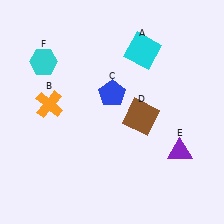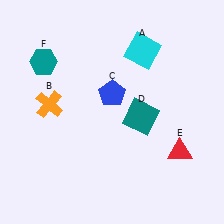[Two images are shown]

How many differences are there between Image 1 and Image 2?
There are 3 differences between the two images.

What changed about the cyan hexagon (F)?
In Image 1, F is cyan. In Image 2, it changed to teal.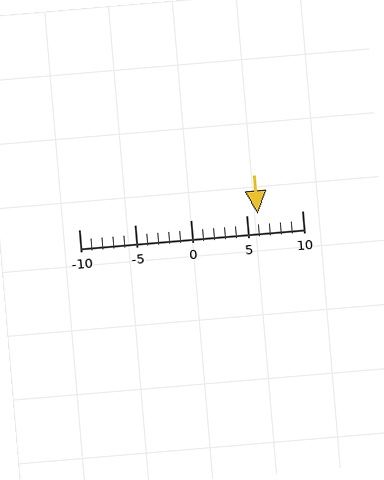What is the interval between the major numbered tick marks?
The major tick marks are spaced 5 units apart.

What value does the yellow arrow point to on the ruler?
The yellow arrow points to approximately 6.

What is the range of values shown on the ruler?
The ruler shows values from -10 to 10.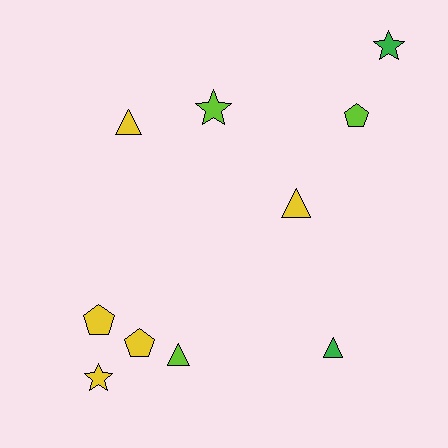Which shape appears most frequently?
Triangle, with 4 objects.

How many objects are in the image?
There are 10 objects.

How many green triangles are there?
There is 1 green triangle.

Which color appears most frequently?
Yellow, with 5 objects.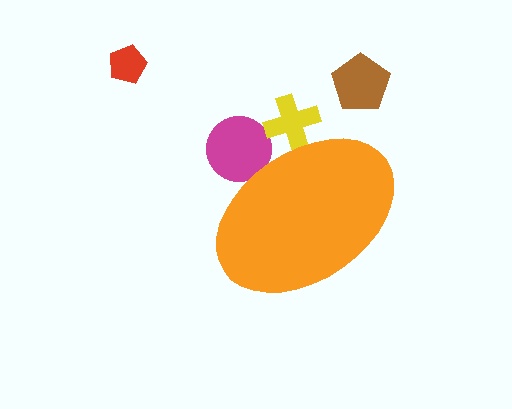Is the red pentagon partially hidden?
No, the red pentagon is fully visible.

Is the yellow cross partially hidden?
Yes, the yellow cross is partially hidden behind the orange ellipse.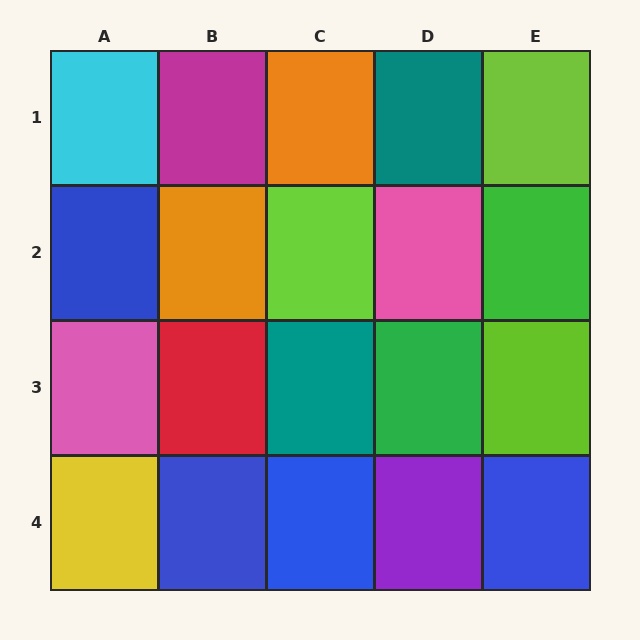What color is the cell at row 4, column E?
Blue.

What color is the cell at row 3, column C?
Teal.